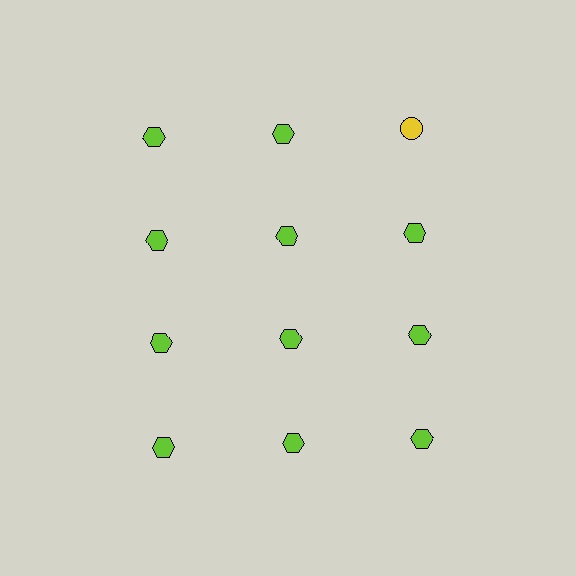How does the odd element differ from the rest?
It differs in both color (yellow instead of lime) and shape (circle instead of hexagon).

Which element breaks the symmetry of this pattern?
The yellow circle in the top row, center column breaks the symmetry. All other shapes are lime hexagons.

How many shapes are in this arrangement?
There are 12 shapes arranged in a grid pattern.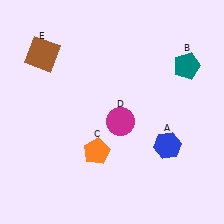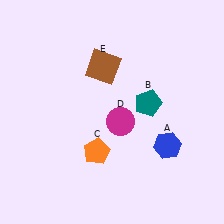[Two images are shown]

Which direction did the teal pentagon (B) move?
The teal pentagon (B) moved left.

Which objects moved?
The objects that moved are: the teal pentagon (B), the brown square (E).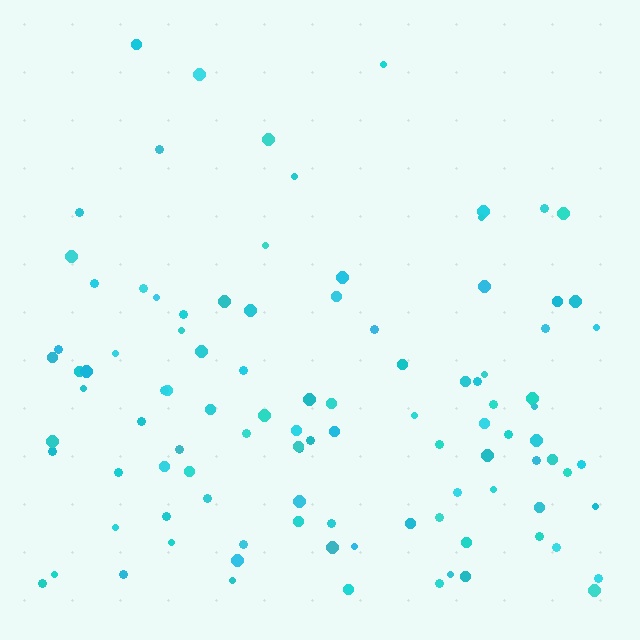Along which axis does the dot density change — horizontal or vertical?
Vertical.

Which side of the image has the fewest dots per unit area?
The top.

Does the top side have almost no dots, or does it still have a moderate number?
Still a moderate number, just noticeably fewer than the bottom.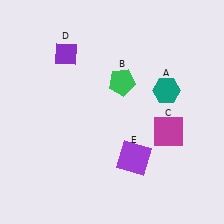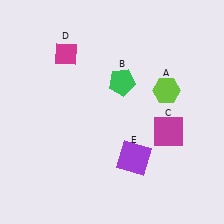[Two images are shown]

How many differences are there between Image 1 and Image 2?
There are 2 differences between the two images.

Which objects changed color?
A changed from teal to lime. D changed from purple to magenta.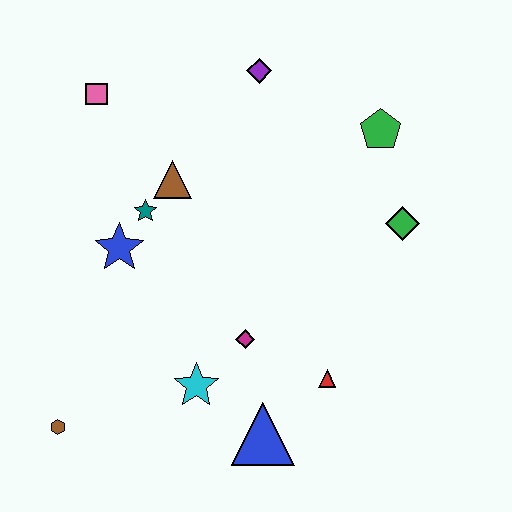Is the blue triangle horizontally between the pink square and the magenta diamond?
No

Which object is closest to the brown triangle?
The teal star is closest to the brown triangle.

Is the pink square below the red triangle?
No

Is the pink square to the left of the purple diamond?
Yes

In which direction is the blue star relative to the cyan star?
The blue star is above the cyan star.